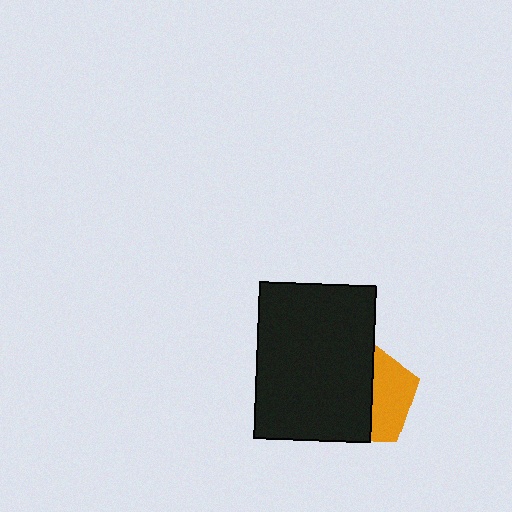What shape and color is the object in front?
The object in front is a black rectangle.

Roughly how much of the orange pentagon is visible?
A small part of it is visible (roughly 41%).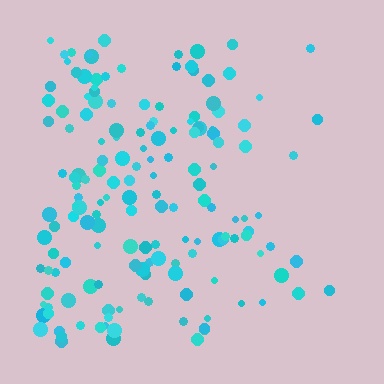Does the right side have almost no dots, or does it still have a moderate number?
Still a moderate number, just noticeably fewer than the left.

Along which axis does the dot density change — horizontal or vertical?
Horizontal.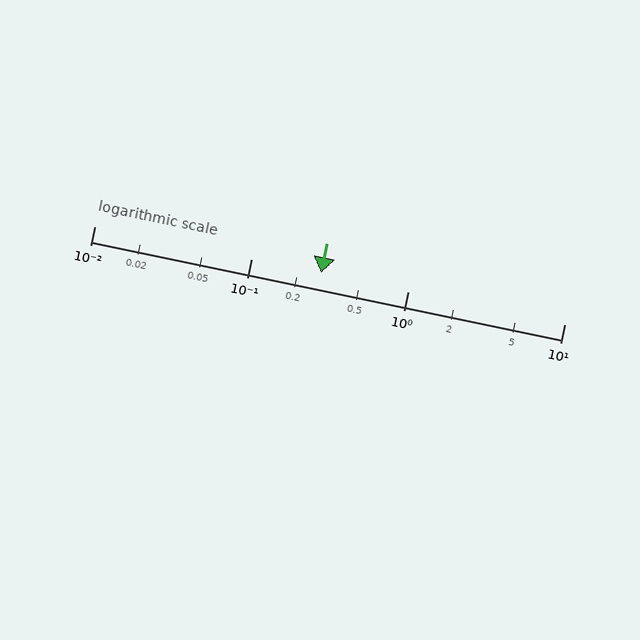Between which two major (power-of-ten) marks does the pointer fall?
The pointer is between 0.1 and 1.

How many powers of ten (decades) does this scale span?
The scale spans 3 decades, from 0.01 to 10.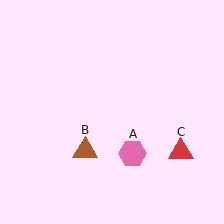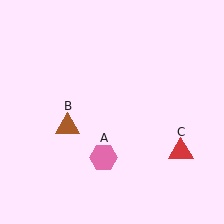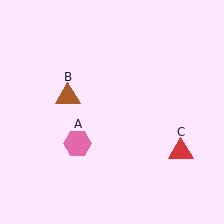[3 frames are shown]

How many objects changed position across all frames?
2 objects changed position: pink hexagon (object A), brown triangle (object B).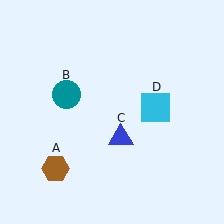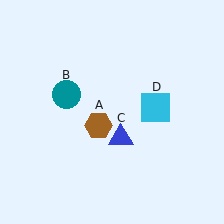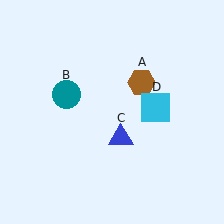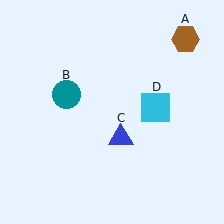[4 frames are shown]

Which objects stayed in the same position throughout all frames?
Teal circle (object B) and blue triangle (object C) and cyan square (object D) remained stationary.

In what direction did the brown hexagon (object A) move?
The brown hexagon (object A) moved up and to the right.